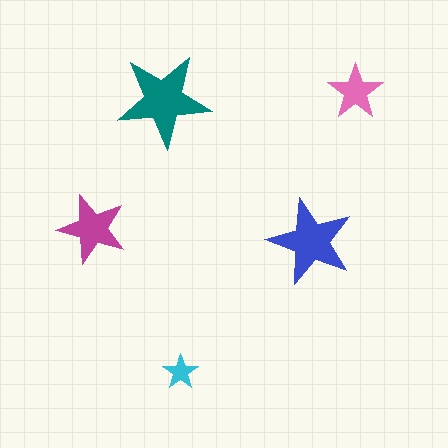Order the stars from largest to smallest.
the teal one, the blue one, the magenta one, the pink one, the cyan one.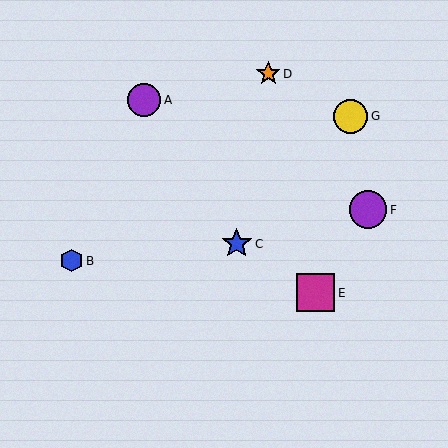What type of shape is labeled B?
Shape B is a blue hexagon.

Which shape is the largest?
The magenta square (labeled E) is the largest.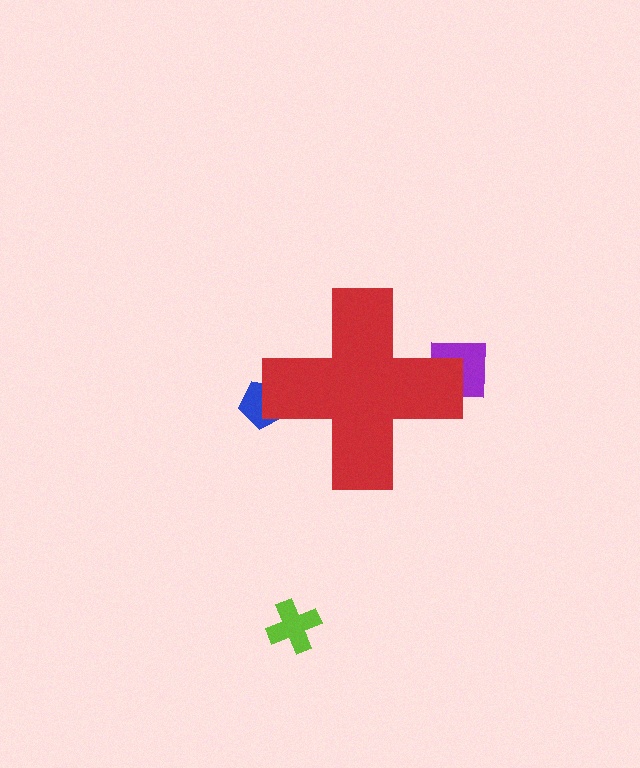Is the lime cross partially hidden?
No, the lime cross is fully visible.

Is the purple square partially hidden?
Yes, the purple square is partially hidden behind the red cross.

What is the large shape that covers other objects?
A red cross.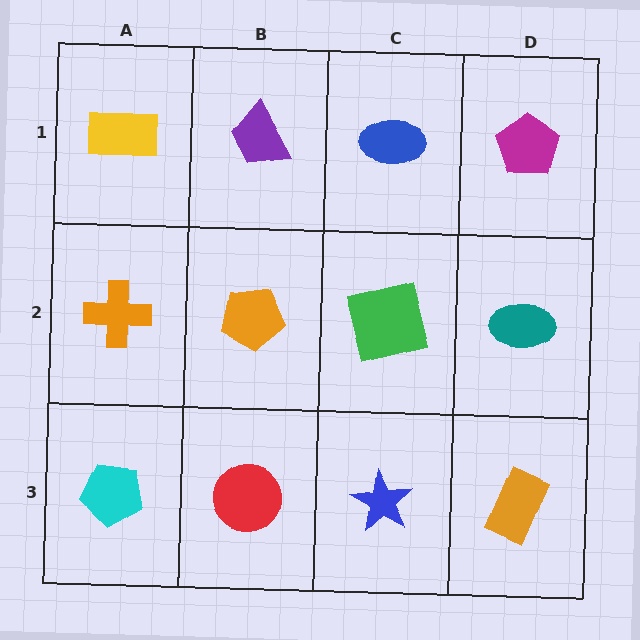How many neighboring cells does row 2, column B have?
4.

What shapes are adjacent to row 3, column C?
A green square (row 2, column C), a red circle (row 3, column B), an orange rectangle (row 3, column D).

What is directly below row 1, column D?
A teal ellipse.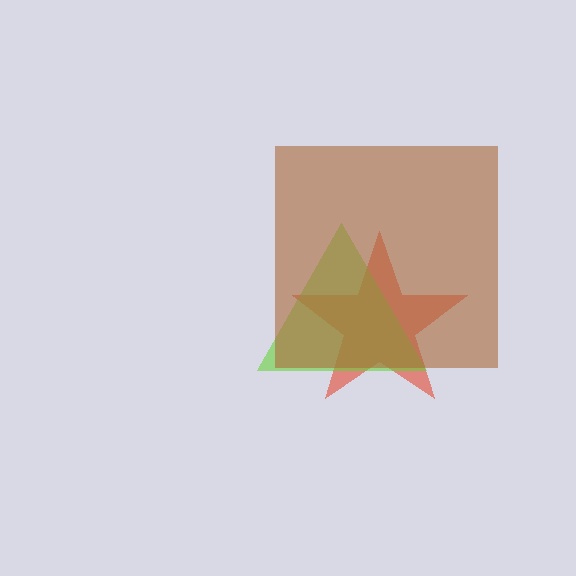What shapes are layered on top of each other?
The layered shapes are: a red star, a lime triangle, a brown square.